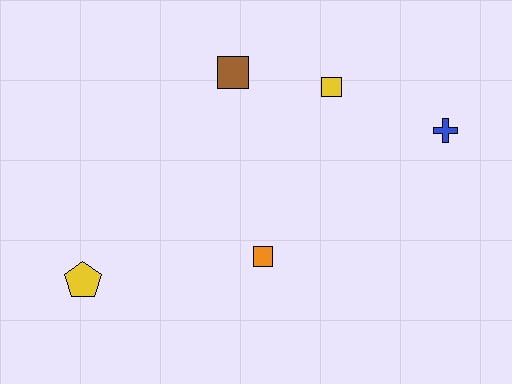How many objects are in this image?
There are 5 objects.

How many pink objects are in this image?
There are no pink objects.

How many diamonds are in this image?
There are no diamonds.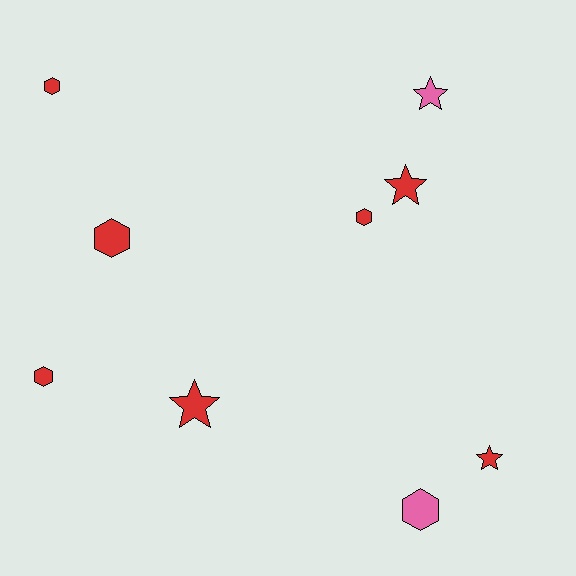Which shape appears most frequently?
Hexagon, with 5 objects.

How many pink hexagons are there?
There is 1 pink hexagon.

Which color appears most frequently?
Red, with 7 objects.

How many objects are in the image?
There are 9 objects.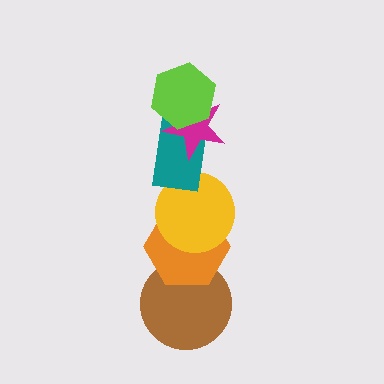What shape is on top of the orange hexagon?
The yellow circle is on top of the orange hexagon.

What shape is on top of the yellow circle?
The teal rectangle is on top of the yellow circle.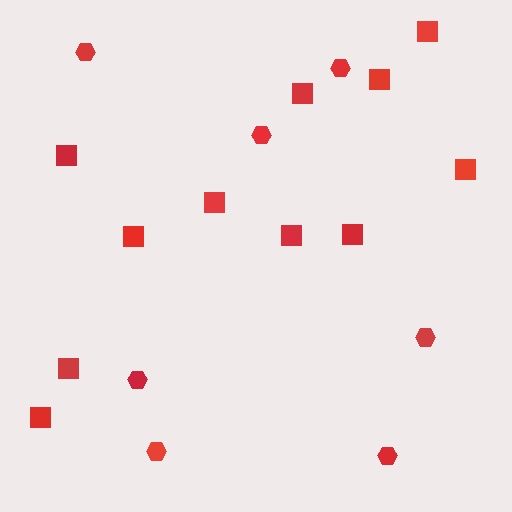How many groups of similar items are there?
There are 2 groups: one group of squares (11) and one group of hexagons (7).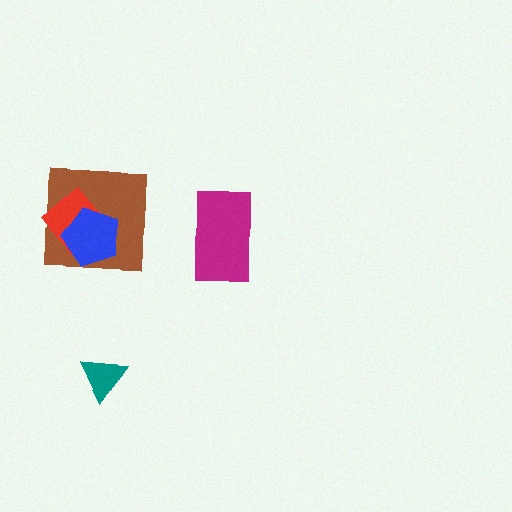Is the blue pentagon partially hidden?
No, no other shape covers it.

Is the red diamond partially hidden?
Yes, it is partially covered by another shape.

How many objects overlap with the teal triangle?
0 objects overlap with the teal triangle.